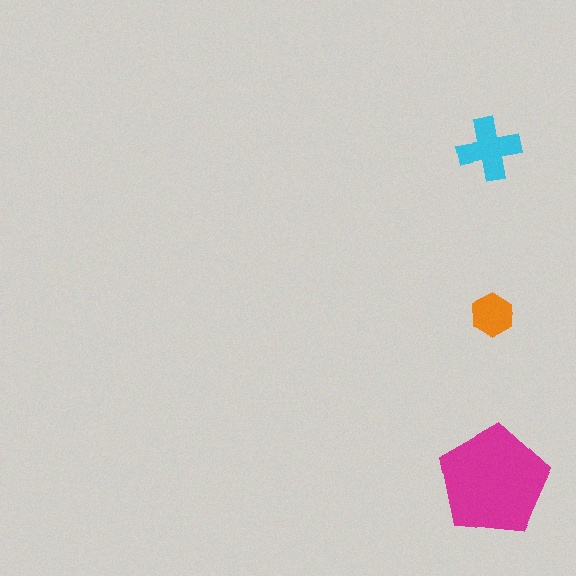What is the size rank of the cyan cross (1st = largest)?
2nd.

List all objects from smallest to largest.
The orange hexagon, the cyan cross, the magenta pentagon.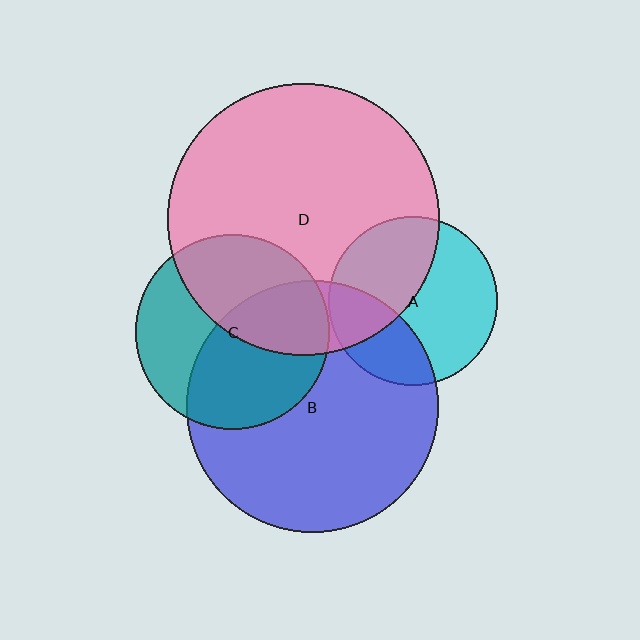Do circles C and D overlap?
Yes.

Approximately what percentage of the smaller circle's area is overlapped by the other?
Approximately 45%.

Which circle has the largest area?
Circle D (pink).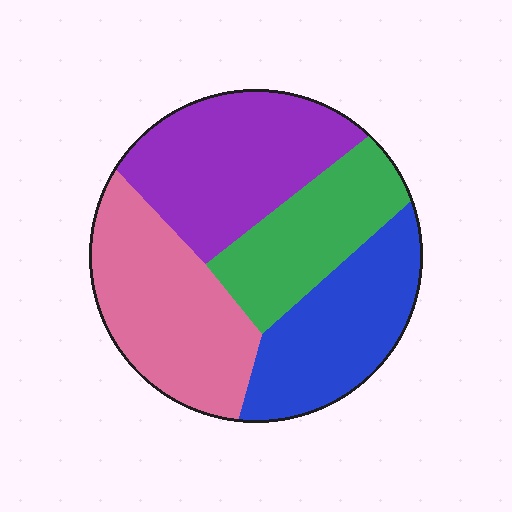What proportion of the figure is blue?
Blue covers about 25% of the figure.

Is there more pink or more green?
Pink.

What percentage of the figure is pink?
Pink covers roughly 30% of the figure.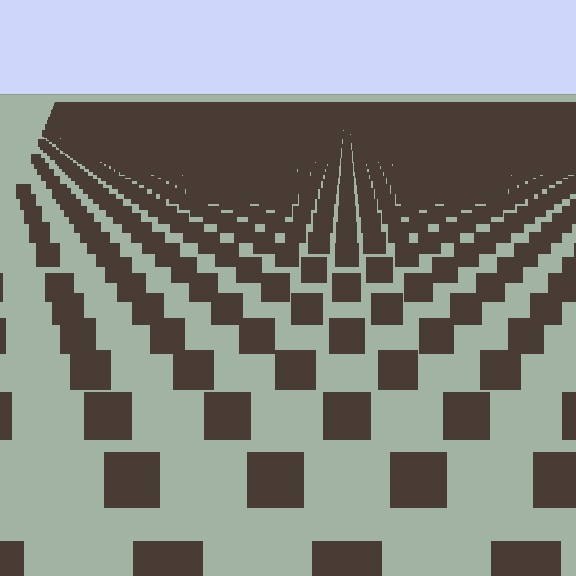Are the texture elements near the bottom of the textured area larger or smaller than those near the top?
Larger. Near the bottom, elements are closer to the viewer and appear at a bigger on-screen size.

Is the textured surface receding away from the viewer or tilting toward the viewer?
The surface is receding away from the viewer. Texture elements get smaller and denser toward the top.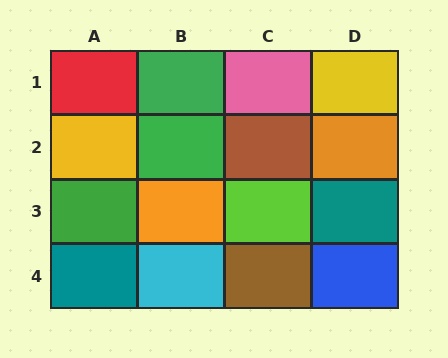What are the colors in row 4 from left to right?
Teal, cyan, brown, blue.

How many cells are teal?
2 cells are teal.